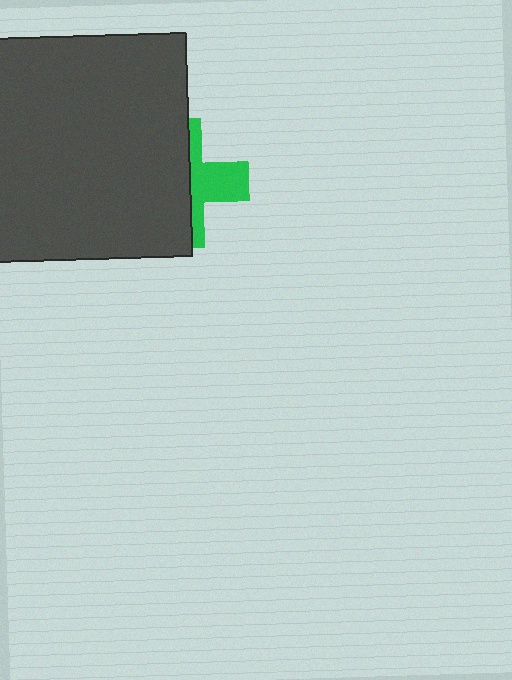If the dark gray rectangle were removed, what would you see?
You would see the complete green cross.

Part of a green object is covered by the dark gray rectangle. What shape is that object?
It is a cross.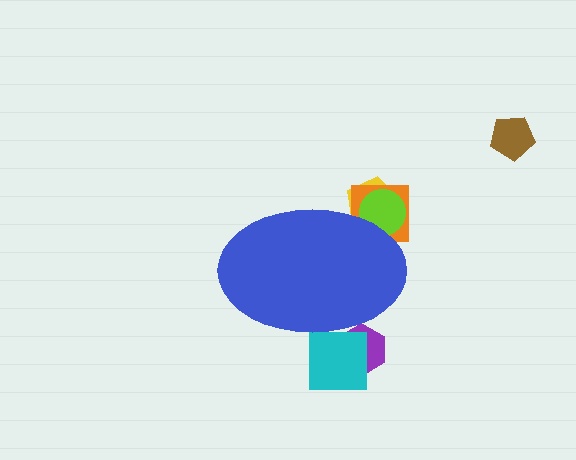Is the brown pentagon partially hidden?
No, the brown pentagon is fully visible.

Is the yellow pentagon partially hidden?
Yes, the yellow pentagon is partially hidden behind the blue ellipse.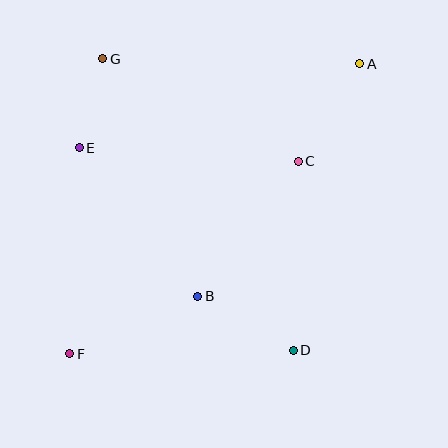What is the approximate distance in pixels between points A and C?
The distance between A and C is approximately 115 pixels.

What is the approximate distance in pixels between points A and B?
The distance between A and B is approximately 284 pixels.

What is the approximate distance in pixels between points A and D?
The distance between A and D is approximately 294 pixels.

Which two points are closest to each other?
Points E and G are closest to each other.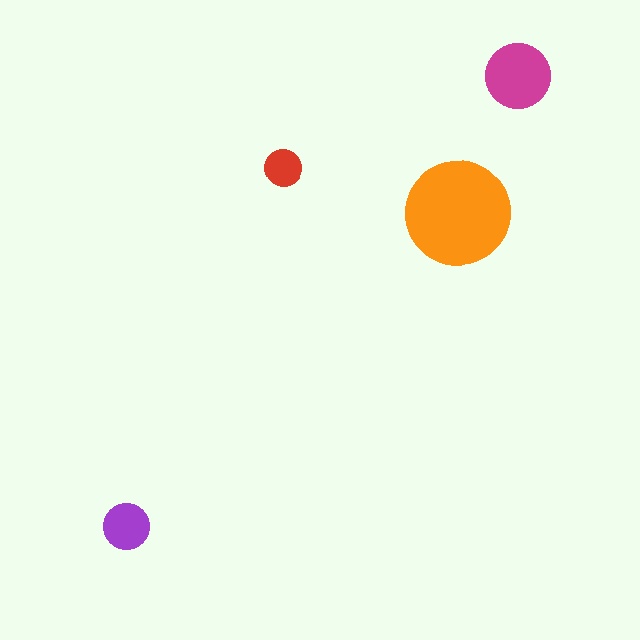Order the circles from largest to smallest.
the orange one, the magenta one, the purple one, the red one.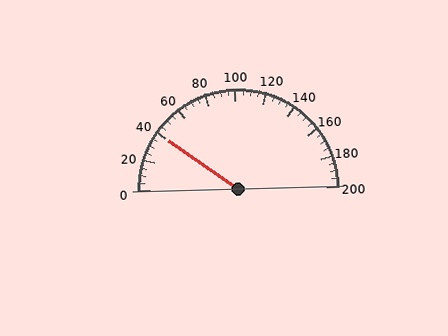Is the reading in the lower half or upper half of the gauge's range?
The reading is in the lower half of the range (0 to 200).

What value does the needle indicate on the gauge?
The needle indicates approximately 40.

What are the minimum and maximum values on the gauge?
The gauge ranges from 0 to 200.